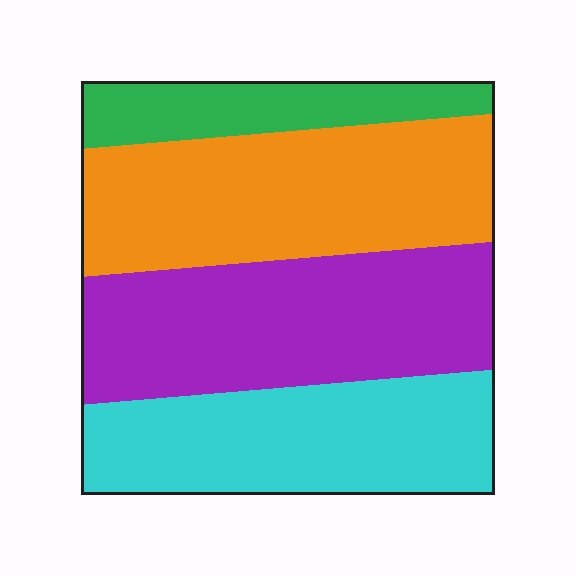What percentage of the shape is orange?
Orange covers about 30% of the shape.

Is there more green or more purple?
Purple.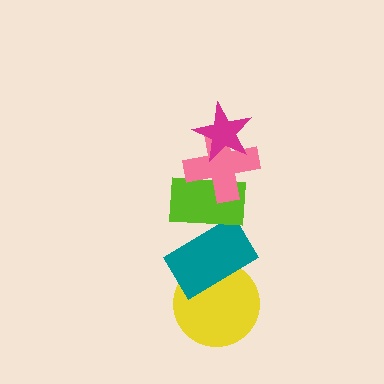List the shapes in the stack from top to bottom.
From top to bottom: the magenta star, the pink cross, the lime rectangle, the teal rectangle, the yellow circle.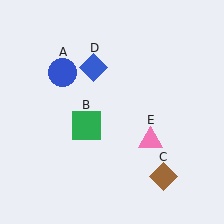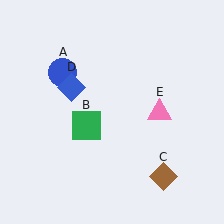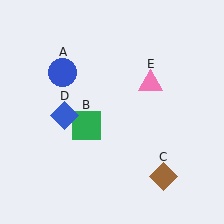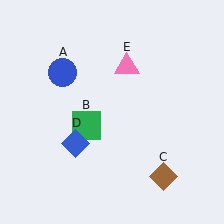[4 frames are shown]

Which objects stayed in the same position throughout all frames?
Blue circle (object A) and green square (object B) and brown diamond (object C) remained stationary.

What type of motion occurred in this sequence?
The blue diamond (object D), pink triangle (object E) rotated counterclockwise around the center of the scene.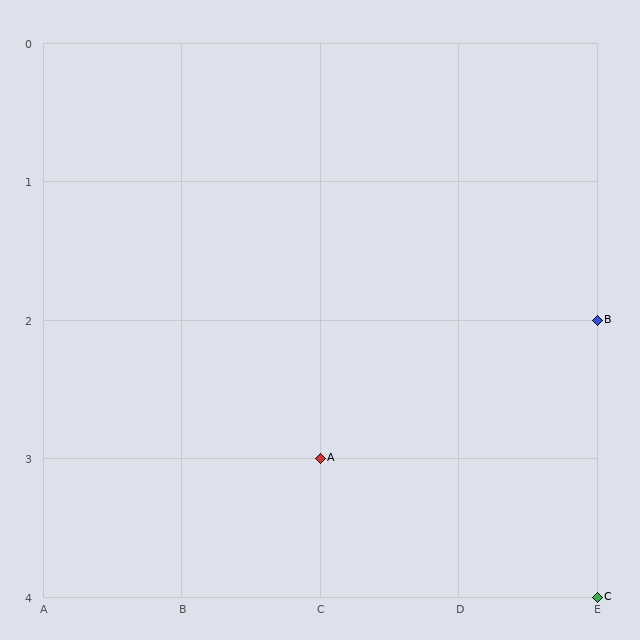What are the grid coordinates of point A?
Point A is at grid coordinates (C, 3).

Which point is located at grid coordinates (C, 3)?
Point A is at (C, 3).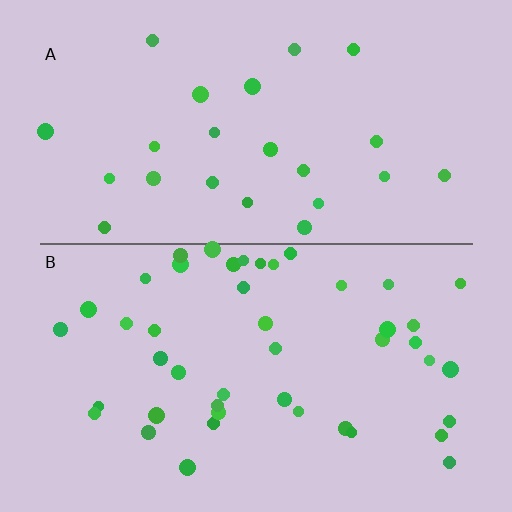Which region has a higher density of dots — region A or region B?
B (the bottom).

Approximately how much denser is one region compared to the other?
Approximately 1.9× — region B over region A.